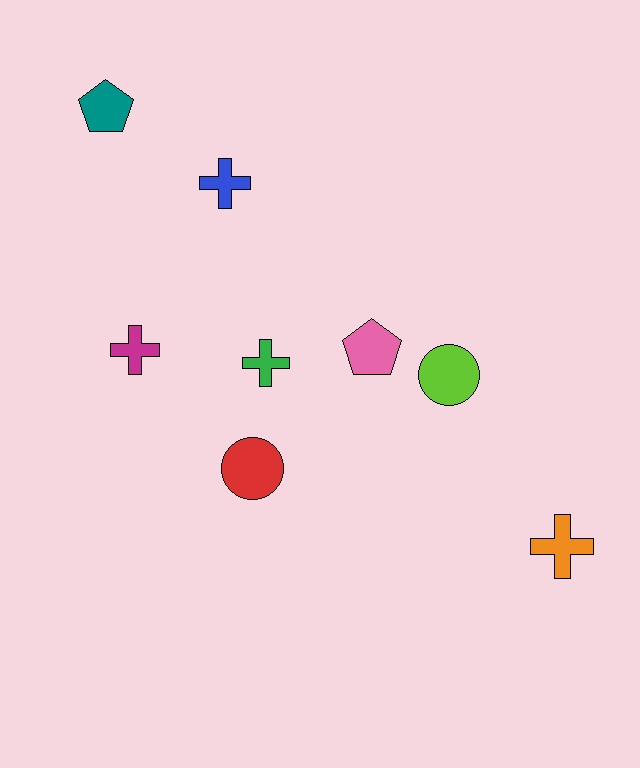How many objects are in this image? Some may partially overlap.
There are 8 objects.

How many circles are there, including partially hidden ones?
There are 2 circles.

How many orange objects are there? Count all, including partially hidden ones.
There is 1 orange object.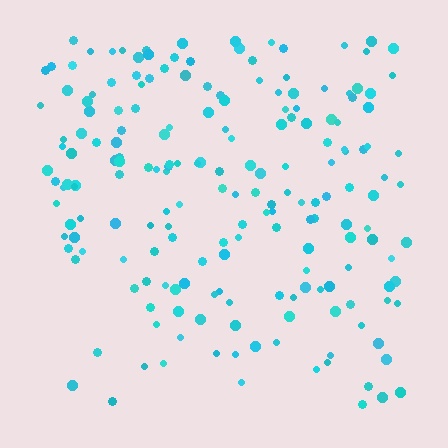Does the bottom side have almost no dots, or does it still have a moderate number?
Still a moderate number, just noticeably fewer than the top.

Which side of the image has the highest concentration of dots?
The top.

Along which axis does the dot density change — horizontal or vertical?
Vertical.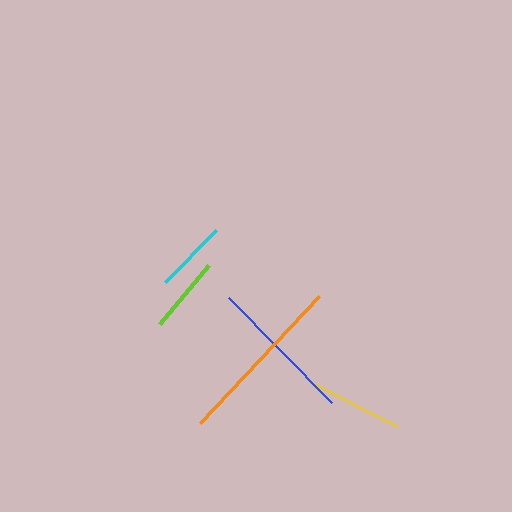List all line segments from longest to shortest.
From longest to shortest: orange, blue, yellow, lime, cyan.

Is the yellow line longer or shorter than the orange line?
The orange line is longer than the yellow line.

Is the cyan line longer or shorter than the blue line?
The blue line is longer than the cyan line.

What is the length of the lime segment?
The lime segment is approximately 76 pixels long.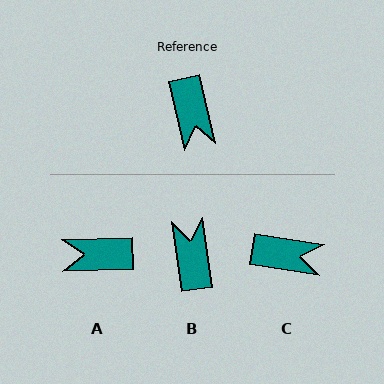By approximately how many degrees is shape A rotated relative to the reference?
Approximately 101 degrees clockwise.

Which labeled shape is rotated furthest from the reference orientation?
B, about 175 degrees away.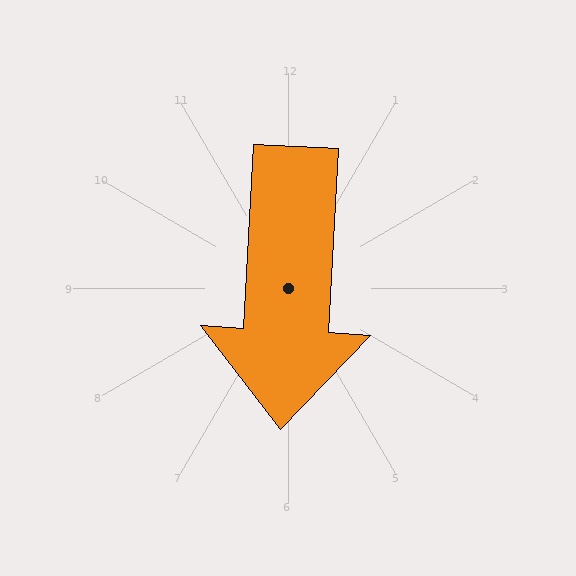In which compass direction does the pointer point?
South.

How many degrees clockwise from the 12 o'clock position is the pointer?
Approximately 183 degrees.